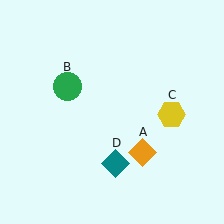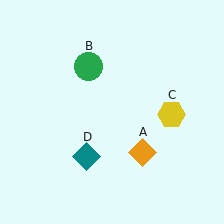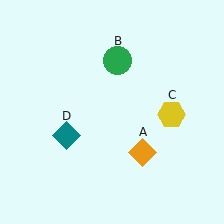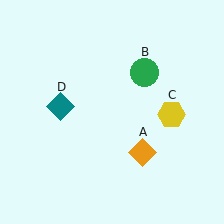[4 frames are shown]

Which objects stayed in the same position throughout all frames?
Orange diamond (object A) and yellow hexagon (object C) remained stationary.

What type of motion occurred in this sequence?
The green circle (object B), teal diamond (object D) rotated clockwise around the center of the scene.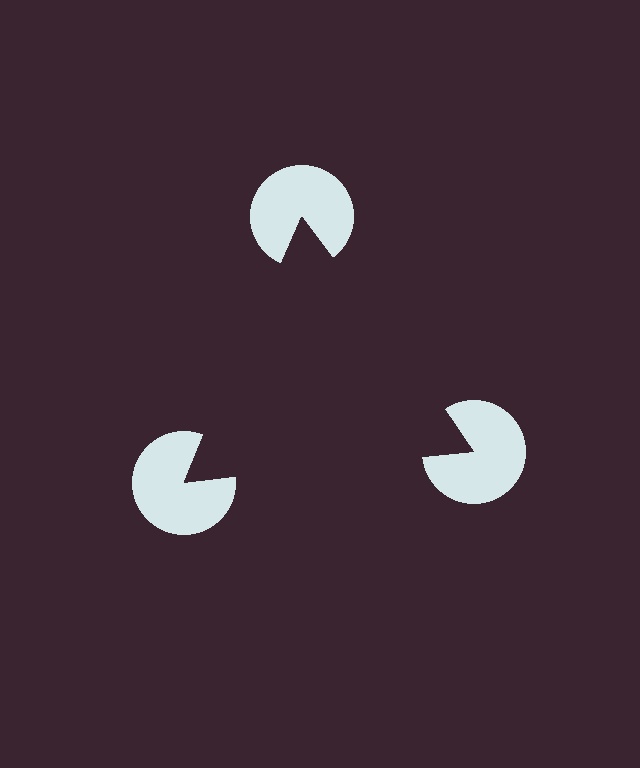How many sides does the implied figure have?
3 sides.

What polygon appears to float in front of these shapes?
An illusory triangle — its edges are inferred from the aligned wedge cuts in the pac-man discs, not physically drawn.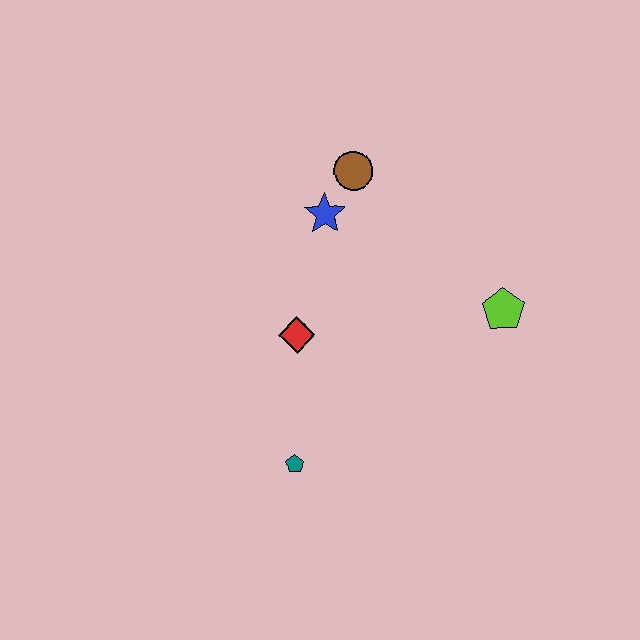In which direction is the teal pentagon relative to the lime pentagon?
The teal pentagon is to the left of the lime pentagon.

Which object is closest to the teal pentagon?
The red diamond is closest to the teal pentagon.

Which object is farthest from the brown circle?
The teal pentagon is farthest from the brown circle.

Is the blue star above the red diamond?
Yes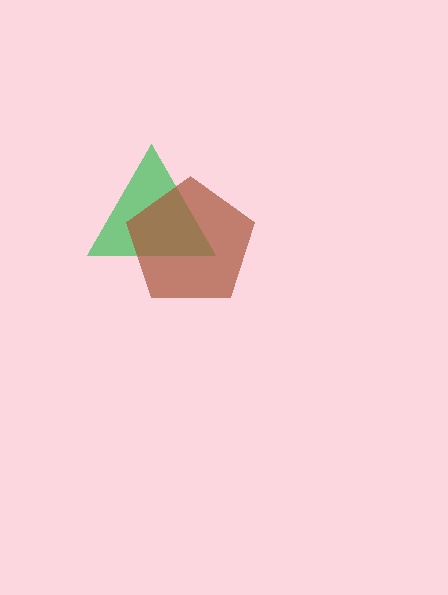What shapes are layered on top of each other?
The layered shapes are: a green triangle, a brown pentagon.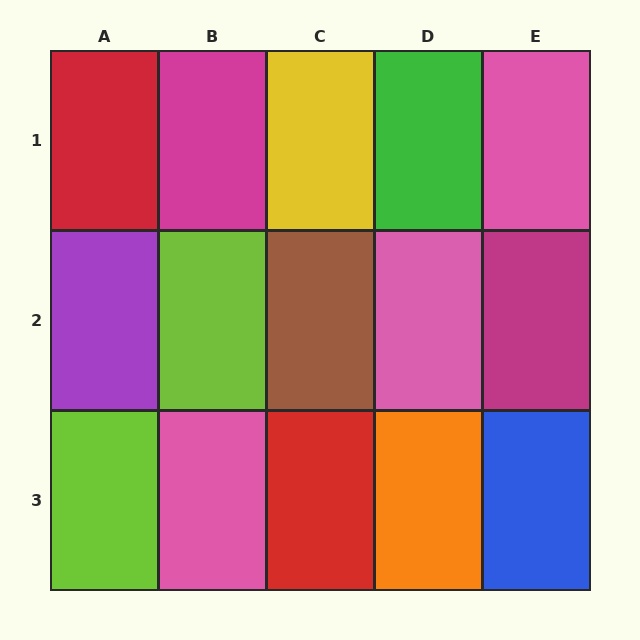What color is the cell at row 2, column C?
Brown.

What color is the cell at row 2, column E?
Magenta.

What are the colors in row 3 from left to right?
Lime, pink, red, orange, blue.